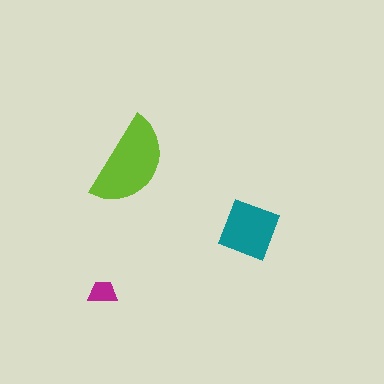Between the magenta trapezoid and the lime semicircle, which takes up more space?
The lime semicircle.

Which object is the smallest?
The magenta trapezoid.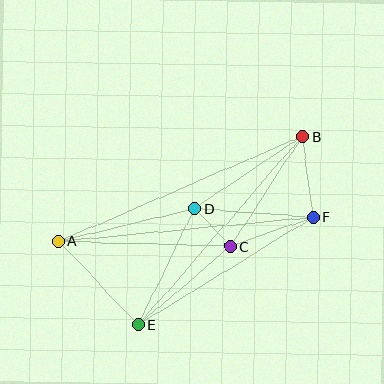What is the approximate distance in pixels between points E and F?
The distance between E and F is approximately 206 pixels.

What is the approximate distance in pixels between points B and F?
The distance between B and F is approximately 82 pixels.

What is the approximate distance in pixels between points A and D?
The distance between A and D is approximately 139 pixels.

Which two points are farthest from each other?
Points A and B are farthest from each other.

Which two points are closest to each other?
Points C and D are closest to each other.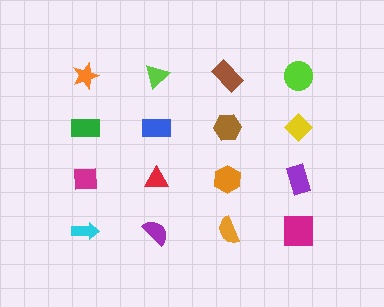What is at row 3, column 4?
A purple rectangle.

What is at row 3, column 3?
An orange hexagon.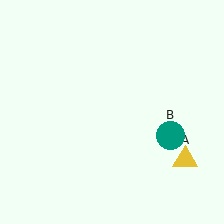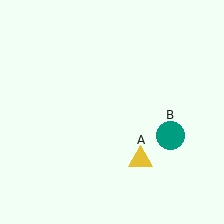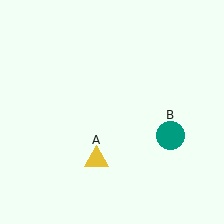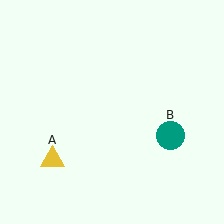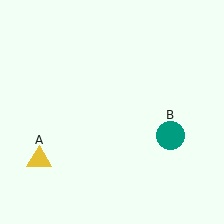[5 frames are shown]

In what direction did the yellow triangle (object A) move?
The yellow triangle (object A) moved left.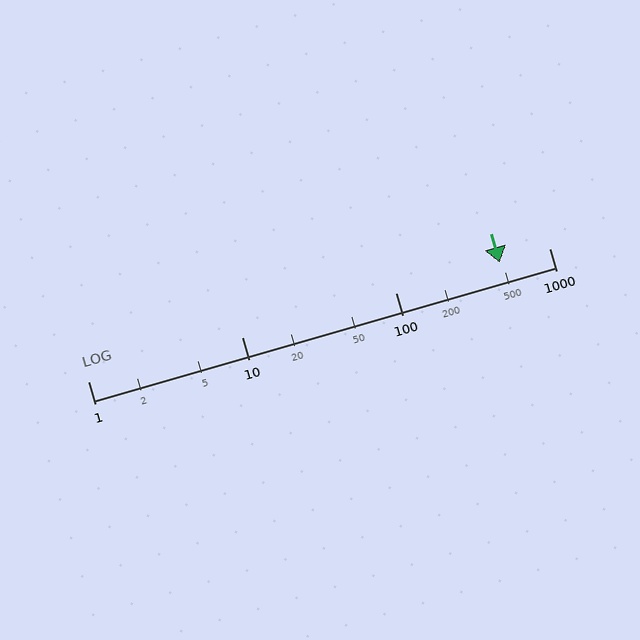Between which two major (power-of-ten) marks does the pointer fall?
The pointer is between 100 and 1000.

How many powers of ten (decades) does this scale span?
The scale spans 3 decades, from 1 to 1000.